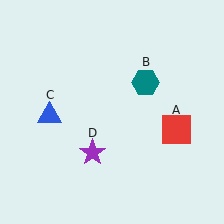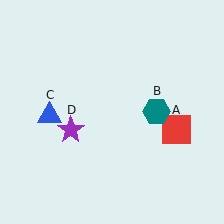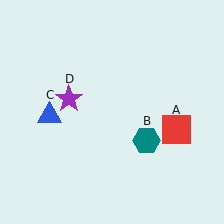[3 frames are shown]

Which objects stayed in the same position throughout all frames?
Red square (object A) and blue triangle (object C) remained stationary.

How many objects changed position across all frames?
2 objects changed position: teal hexagon (object B), purple star (object D).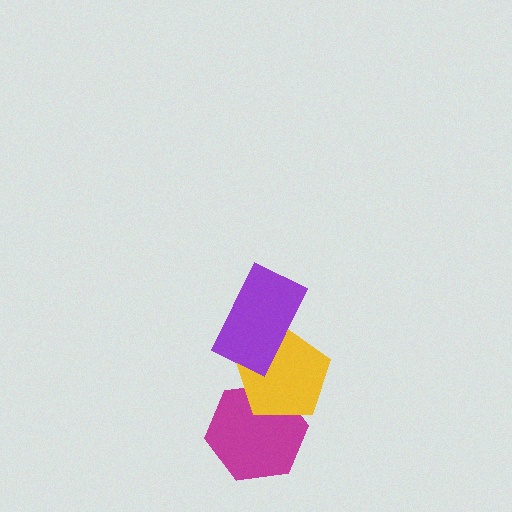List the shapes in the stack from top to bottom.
From top to bottom: the purple rectangle, the yellow pentagon, the magenta hexagon.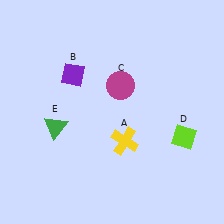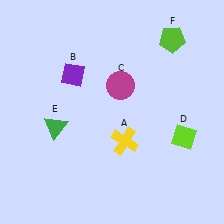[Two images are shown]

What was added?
A lime pentagon (F) was added in Image 2.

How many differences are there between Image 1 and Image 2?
There is 1 difference between the two images.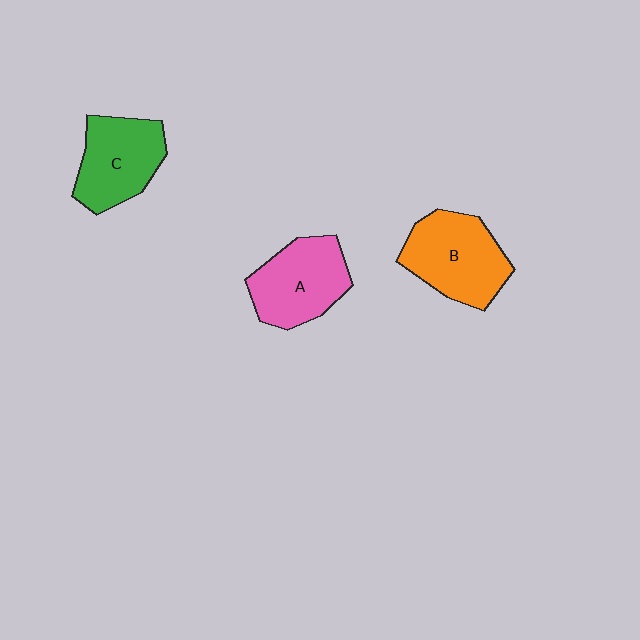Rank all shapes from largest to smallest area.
From largest to smallest: B (orange), A (pink), C (green).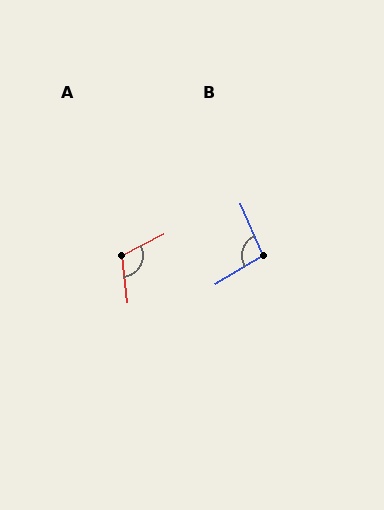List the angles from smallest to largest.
B (98°), A (110°).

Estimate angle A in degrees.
Approximately 110 degrees.